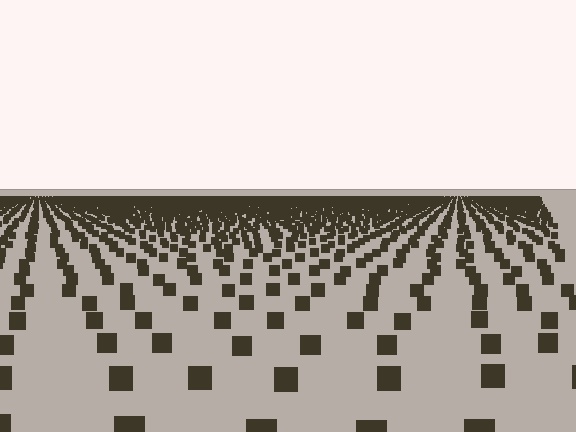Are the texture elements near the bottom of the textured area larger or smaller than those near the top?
Larger. Near the bottom, elements are closer to the viewer and appear at a bigger on-screen size.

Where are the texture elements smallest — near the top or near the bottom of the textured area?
Near the top.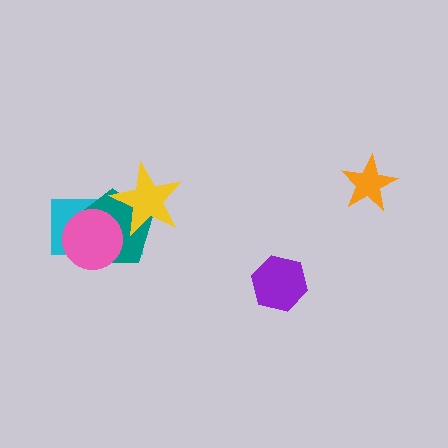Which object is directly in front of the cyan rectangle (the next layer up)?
The teal pentagon is directly in front of the cyan rectangle.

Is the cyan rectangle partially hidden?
Yes, it is partially covered by another shape.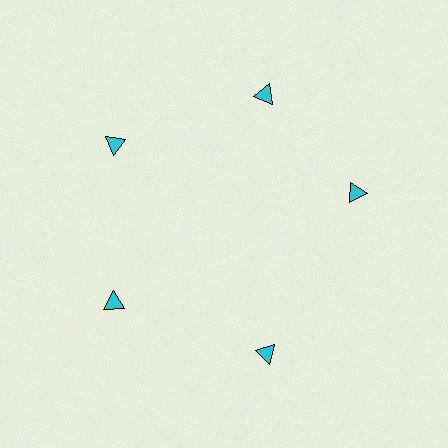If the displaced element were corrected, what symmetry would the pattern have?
It would have 5-fold rotational symmetry — the pattern would map onto itself every 72 degrees.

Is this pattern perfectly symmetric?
No. The 5 cyan triangles are arranged in a ring, but one element near the 3 o'clock position is rotated out of alignment along the ring, breaking the 5-fold rotational symmetry.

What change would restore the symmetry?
The symmetry would be restored by rotating it back into even spacing with its neighbors so that all 5 triangles sit at equal angles and equal distance from the center.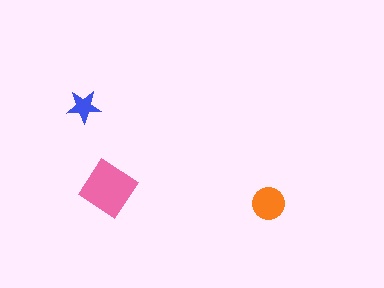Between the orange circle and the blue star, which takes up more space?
The orange circle.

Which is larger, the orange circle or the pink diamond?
The pink diamond.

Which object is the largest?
The pink diamond.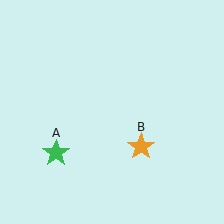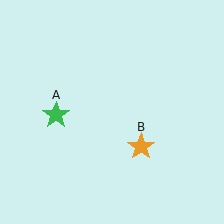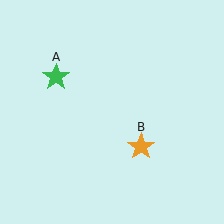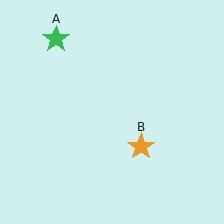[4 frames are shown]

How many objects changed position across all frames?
1 object changed position: green star (object A).